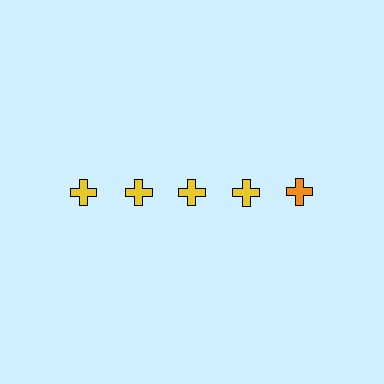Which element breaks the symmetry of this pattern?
The orange cross in the top row, rightmost column breaks the symmetry. All other shapes are yellow crosses.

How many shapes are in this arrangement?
There are 5 shapes arranged in a grid pattern.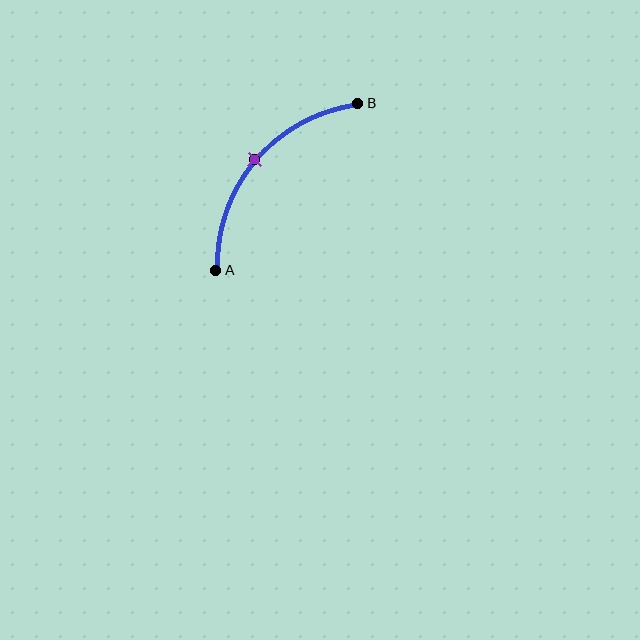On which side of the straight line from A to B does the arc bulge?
The arc bulges above and to the left of the straight line connecting A and B.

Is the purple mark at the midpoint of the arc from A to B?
Yes. The purple mark lies on the arc at equal arc-length from both A and B — it is the arc midpoint.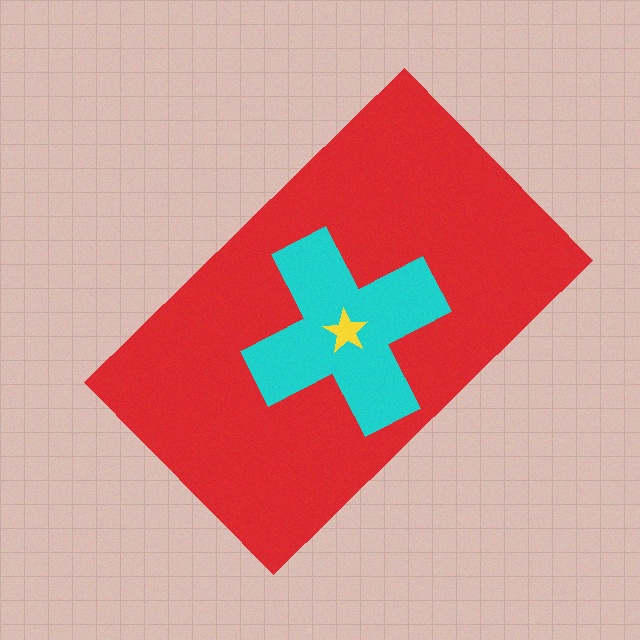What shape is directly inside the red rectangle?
The cyan cross.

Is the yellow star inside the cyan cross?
Yes.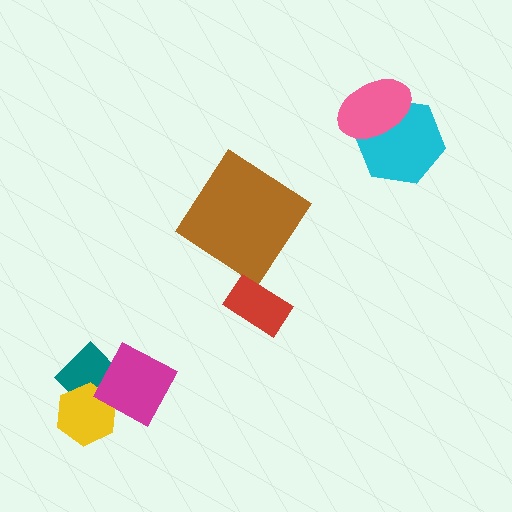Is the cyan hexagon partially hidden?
Yes, it is partially covered by another shape.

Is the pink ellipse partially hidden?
No, no other shape covers it.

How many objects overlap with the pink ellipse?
1 object overlaps with the pink ellipse.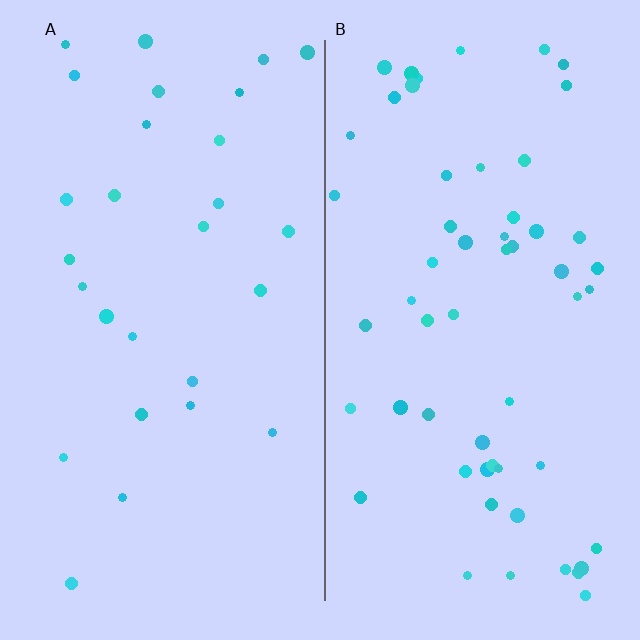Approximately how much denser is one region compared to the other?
Approximately 2.0× — region B over region A.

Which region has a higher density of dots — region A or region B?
B (the right).